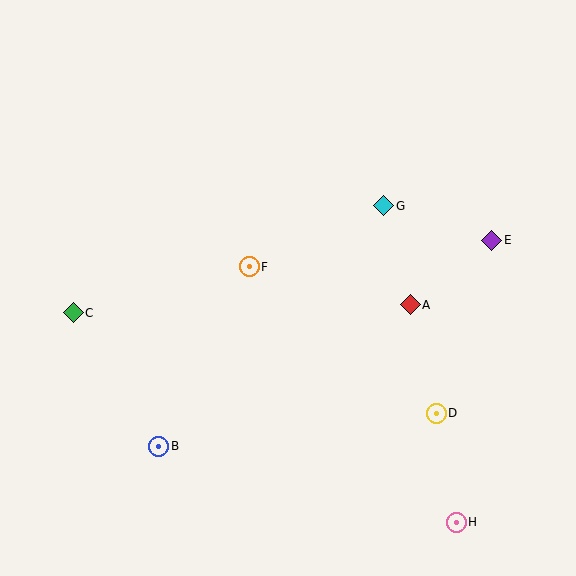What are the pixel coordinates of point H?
Point H is at (456, 522).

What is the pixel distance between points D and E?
The distance between D and E is 182 pixels.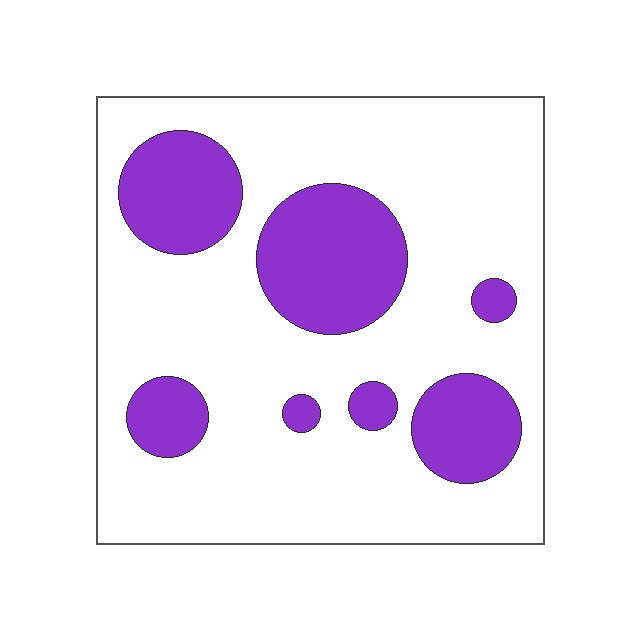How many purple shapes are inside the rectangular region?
7.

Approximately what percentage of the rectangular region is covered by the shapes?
Approximately 25%.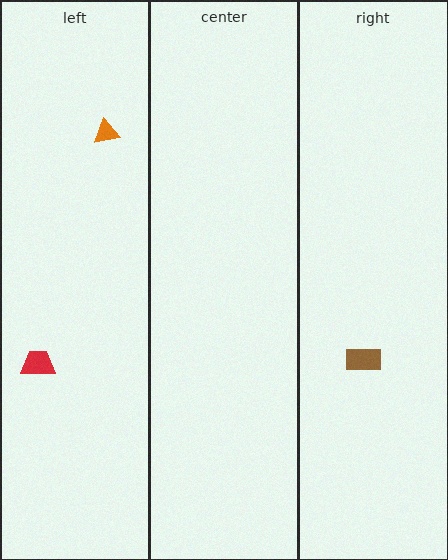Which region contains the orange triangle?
The left region.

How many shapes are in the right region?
1.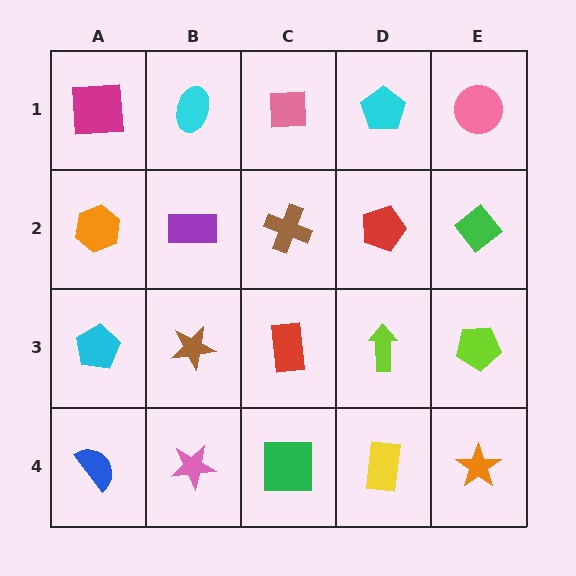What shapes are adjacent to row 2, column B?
A cyan ellipse (row 1, column B), a brown star (row 3, column B), an orange hexagon (row 2, column A), a brown cross (row 2, column C).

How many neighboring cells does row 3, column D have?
4.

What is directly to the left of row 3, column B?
A cyan pentagon.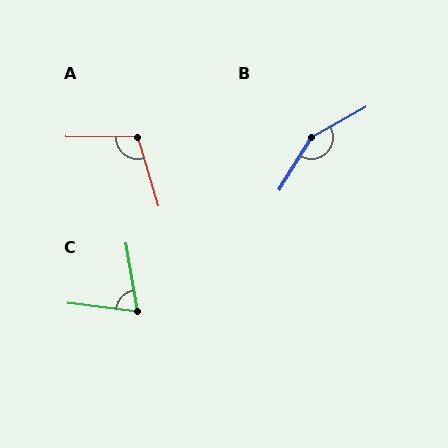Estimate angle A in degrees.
Approximately 108 degrees.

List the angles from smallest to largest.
C (73°), A (108°), B (151°).